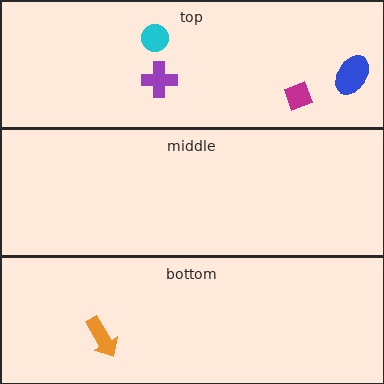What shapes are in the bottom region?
The orange arrow.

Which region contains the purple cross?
The top region.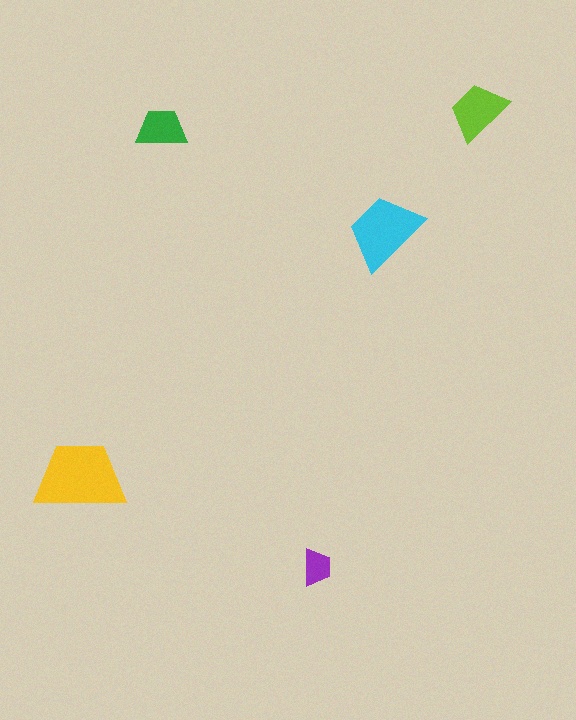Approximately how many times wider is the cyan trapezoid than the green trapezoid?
About 1.5 times wider.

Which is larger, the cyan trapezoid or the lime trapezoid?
The cyan one.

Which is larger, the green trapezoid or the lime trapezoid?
The lime one.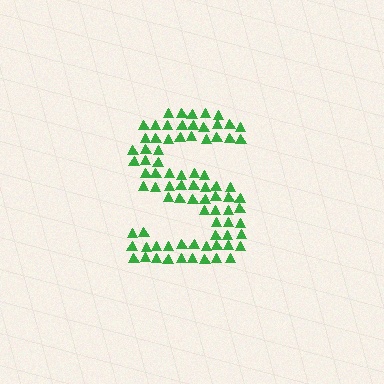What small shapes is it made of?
It is made of small triangles.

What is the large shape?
The large shape is the letter S.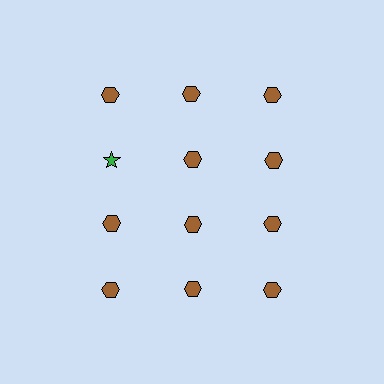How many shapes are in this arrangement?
There are 12 shapes arranged in a grid pattern.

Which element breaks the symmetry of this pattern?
The green star in the second row, leftmost column breaks the symmetry. All other shapes are brown hexagons.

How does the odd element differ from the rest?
It differs in both color (green instead of brown) and shape (star instead of hexagon).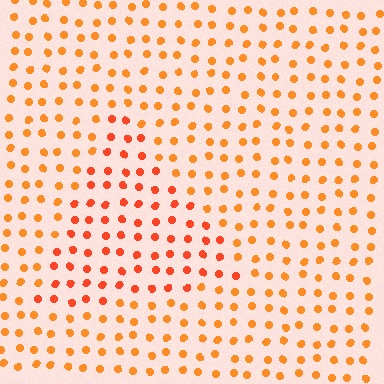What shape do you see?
I see a triangle.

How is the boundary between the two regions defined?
The boundary is defined purely by a slight shift in hue (about 20 degrees). Spacing, size, and orientation are identical on both sides.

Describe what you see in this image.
The image is filled with small orange elements in a uniform arrangement. A triangle-shaped region is visible where the elements are tinted to a slightly different hue, forming a subtle color boundary.